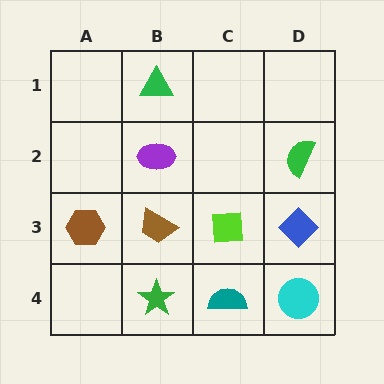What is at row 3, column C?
A lime square.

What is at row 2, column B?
A purple ellipse.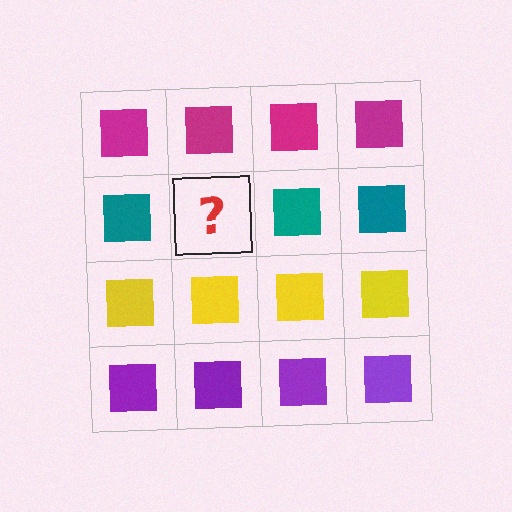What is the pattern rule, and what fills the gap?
The rule is that each row has a consistent color. The gap should be filled with a teal square.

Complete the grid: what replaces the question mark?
The question mark should be replaced with a teal square.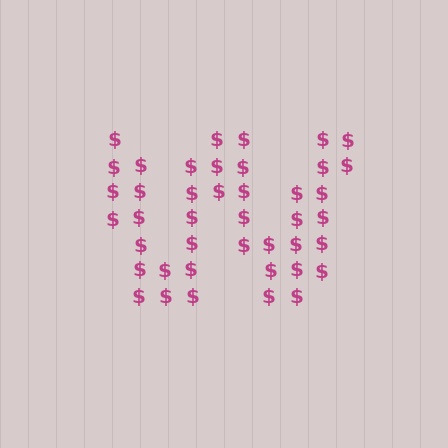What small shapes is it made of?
It is made of small dollar signs.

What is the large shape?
The large shape is the letter W.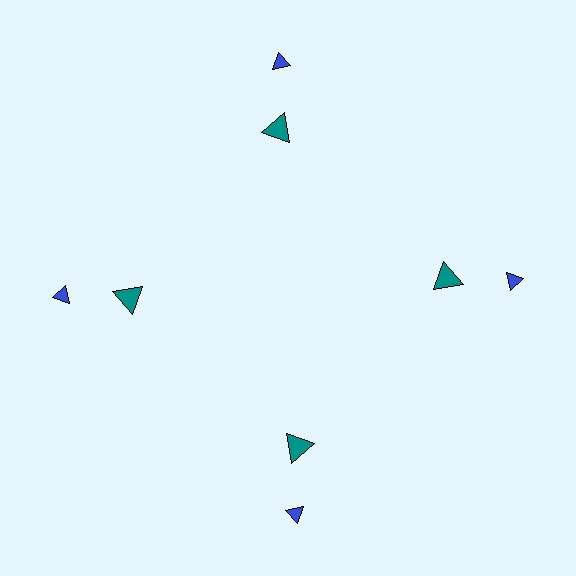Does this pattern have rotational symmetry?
Yes, this pattern has 4-fold rotational symmetry. It looks the same after rotating 90 degrees around the center.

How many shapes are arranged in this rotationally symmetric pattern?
There are 8 shapes, arranged in 4 groups of 2.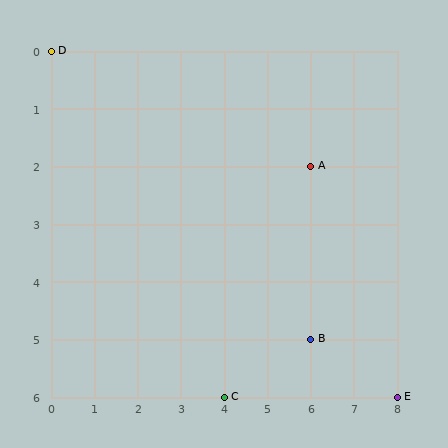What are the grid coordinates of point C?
Point C is at grid coordinates (4, 6).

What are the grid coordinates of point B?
Point B is at grid coordinates (6, 5).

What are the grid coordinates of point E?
Point E is at grid coordinates (8, 6).